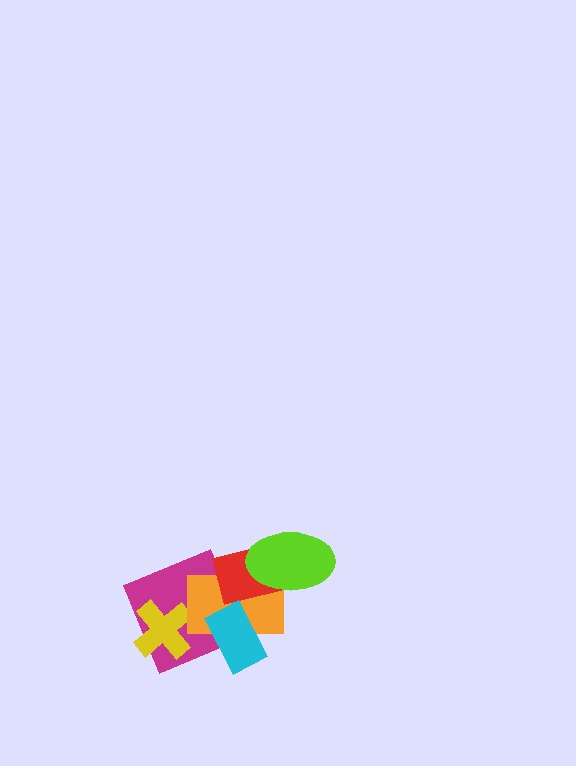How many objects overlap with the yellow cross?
1 object overlaps with the yellow cross.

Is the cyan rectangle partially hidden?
No, no other shape covers it.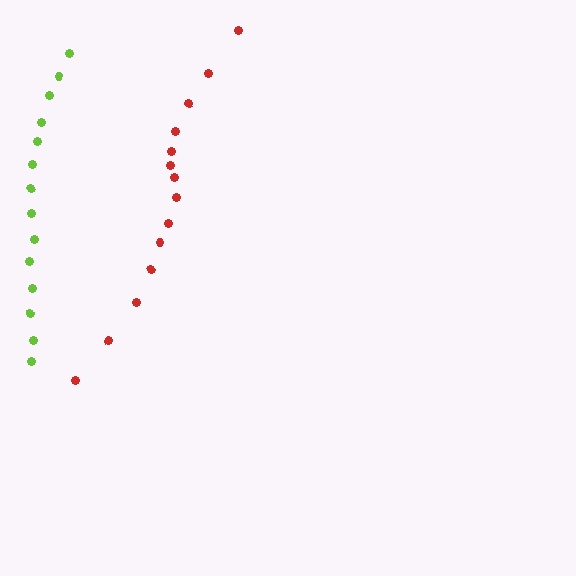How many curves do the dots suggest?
There are 2 distinct paths.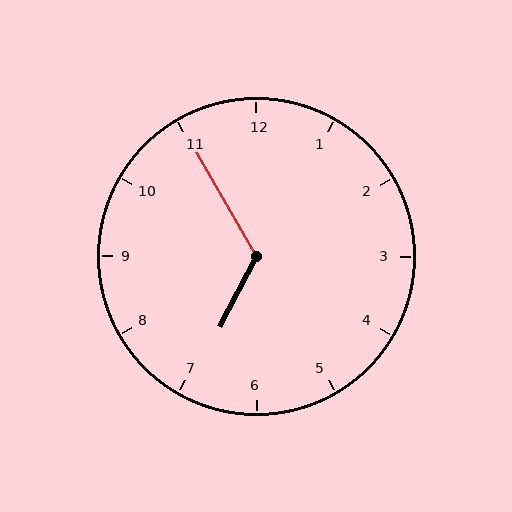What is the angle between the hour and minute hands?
Approximately 122 degrees.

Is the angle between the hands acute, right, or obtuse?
It is obtuse.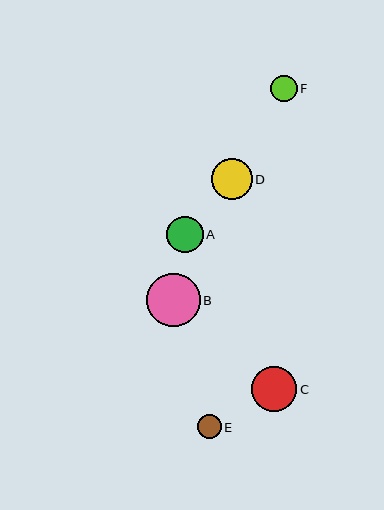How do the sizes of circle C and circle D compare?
Circle C and circle D are approximately the same size.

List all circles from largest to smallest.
From largest to smallest: B, C, D, A, F, E.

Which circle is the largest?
Circle B is the largest with a size of approximately 53 pixels.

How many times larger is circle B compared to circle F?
Circle B is approximately 2.0 times the size of circle F.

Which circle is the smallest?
Circle E is the smallest with a size of approximately 24 pixels.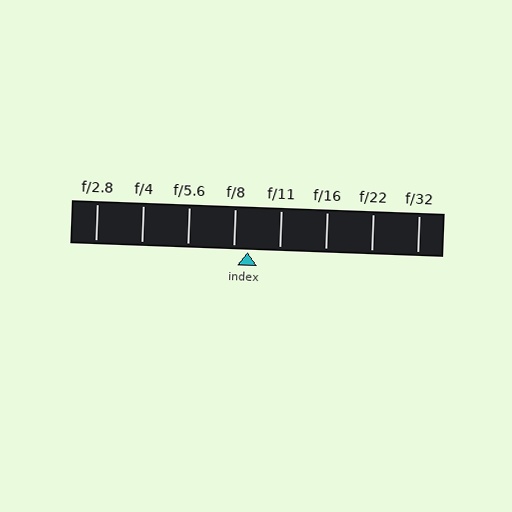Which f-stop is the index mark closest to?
The index mark is closest to f/8.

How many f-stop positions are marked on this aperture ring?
There are 8 f-stop positions marked.